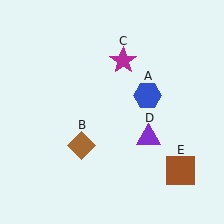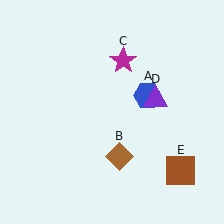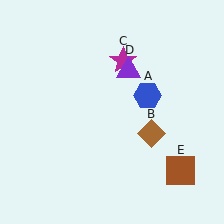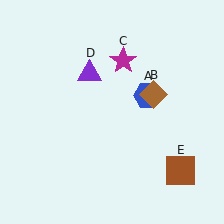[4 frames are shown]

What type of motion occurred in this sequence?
The brown diamond (object B), purple triangle (object D) rotated counterclockwise around the center of the scene.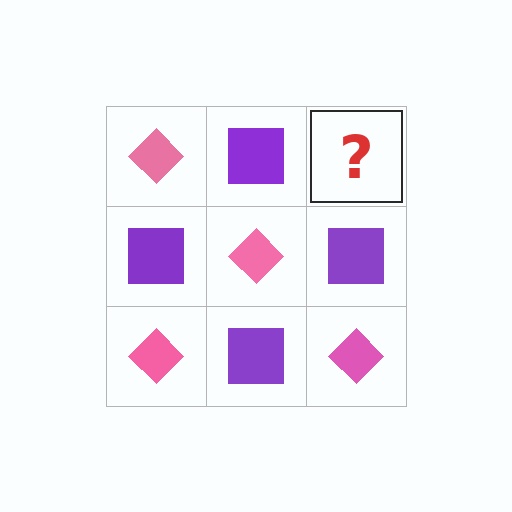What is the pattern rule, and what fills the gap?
The rule is that it alternates pink diamond and purple square in a checkerboard pattern. The gap should be filled with a pink diamond.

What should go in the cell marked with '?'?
The missing cell should contain a pink diamond.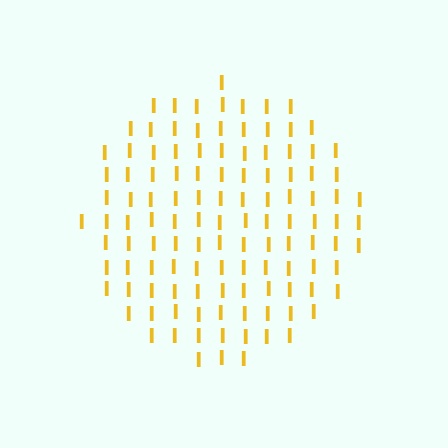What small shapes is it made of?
It is made of small letter I's.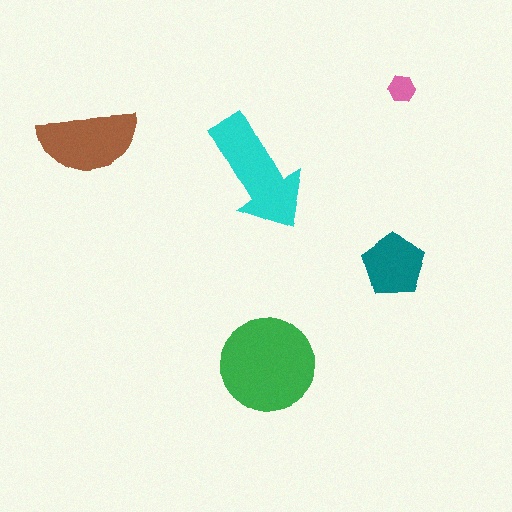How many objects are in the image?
There are 5 objects in the image.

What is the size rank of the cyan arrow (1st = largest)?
2nd.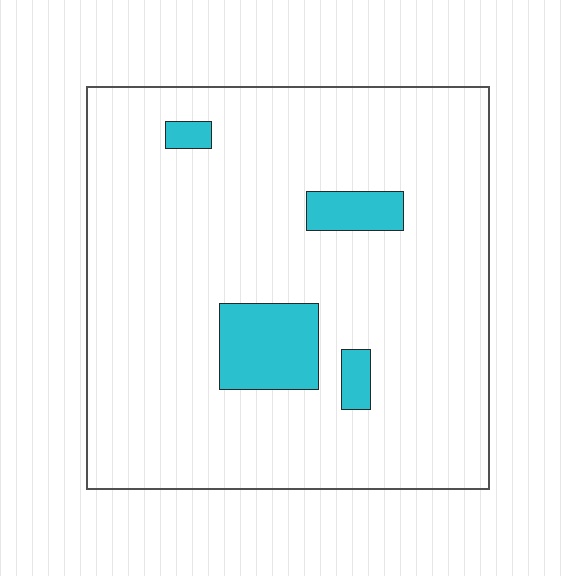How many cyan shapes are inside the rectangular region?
4.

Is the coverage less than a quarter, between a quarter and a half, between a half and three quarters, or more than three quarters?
Less than a quarter.